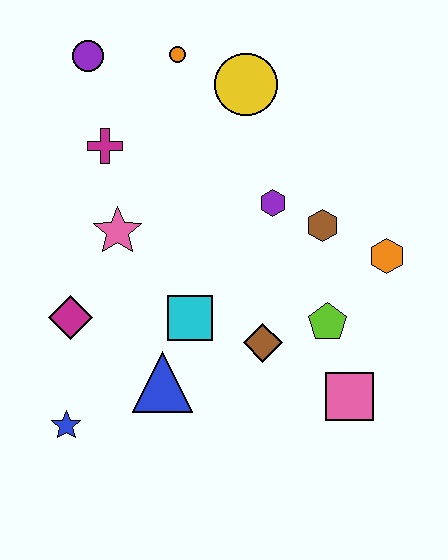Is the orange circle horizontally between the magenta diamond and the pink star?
No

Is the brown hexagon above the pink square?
Yes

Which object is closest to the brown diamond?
The lime pentagon is closest to the brown diamond.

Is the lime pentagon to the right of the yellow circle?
Yes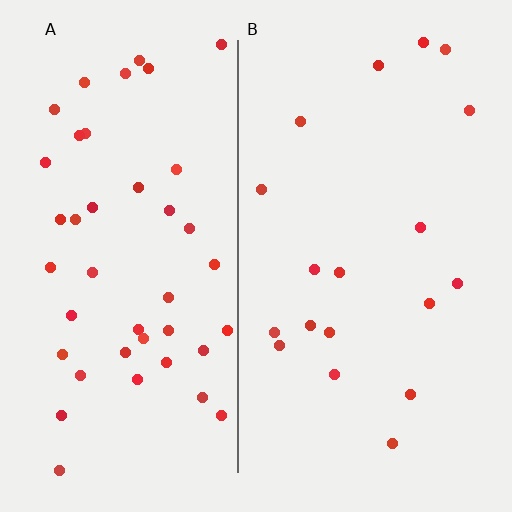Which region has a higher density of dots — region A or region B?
A (the left).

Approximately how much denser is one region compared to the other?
Approximately 2.3× — region A over region B.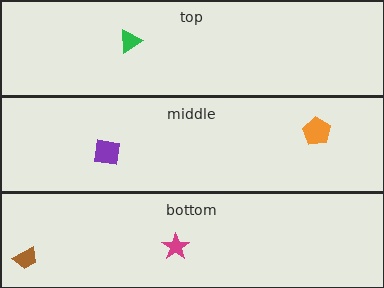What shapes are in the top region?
The green triangle.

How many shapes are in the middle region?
2.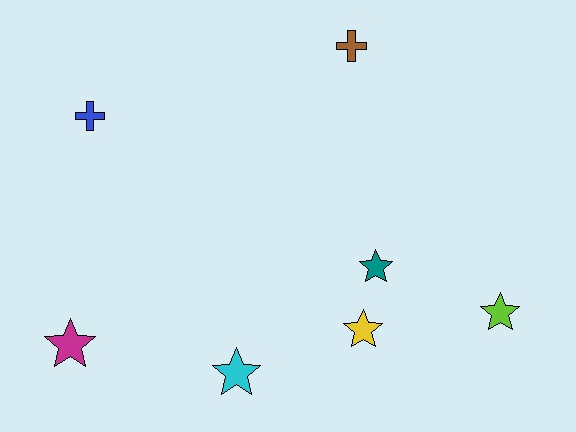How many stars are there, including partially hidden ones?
There are 5 stars.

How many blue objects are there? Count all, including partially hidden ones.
There is 1 blue object.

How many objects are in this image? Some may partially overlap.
There are 7 objects.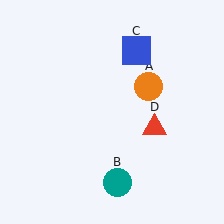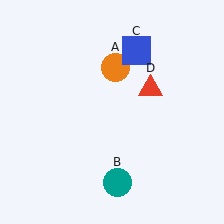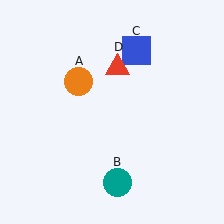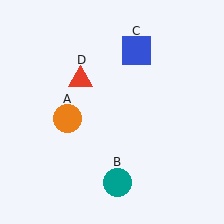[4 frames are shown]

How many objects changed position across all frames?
2 objects changed position: orange circle (object A), red triangle (object D).